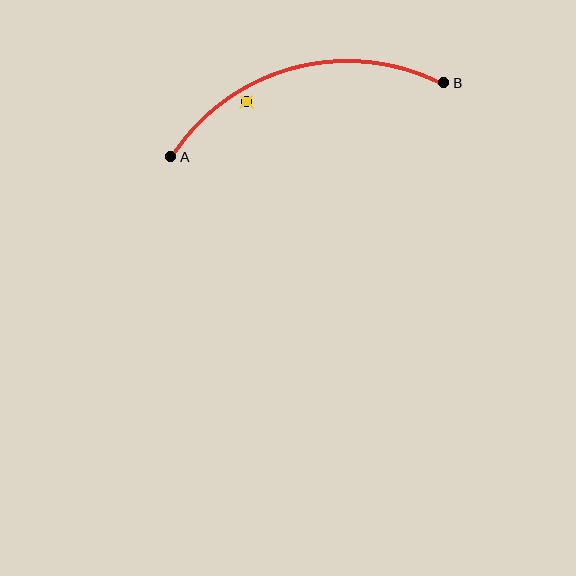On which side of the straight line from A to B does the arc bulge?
The arc bulges above the straight line connecting A and B.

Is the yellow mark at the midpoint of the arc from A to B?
No — the yellow mark does not lie on the arc at all. It sits slightly inside the curve.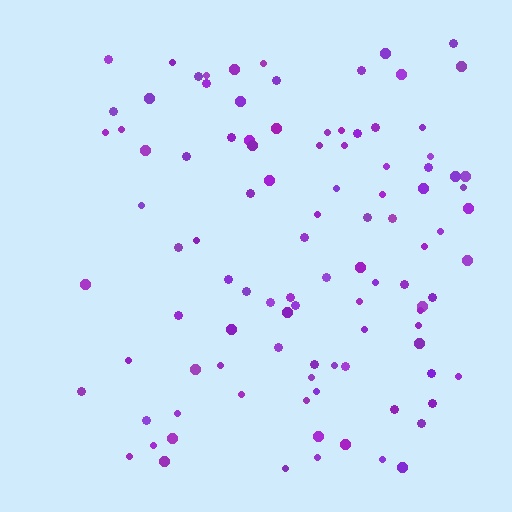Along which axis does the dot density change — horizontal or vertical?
Horizontal.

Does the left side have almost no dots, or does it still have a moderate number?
Still a moderate number, just noticeably fewer than the right.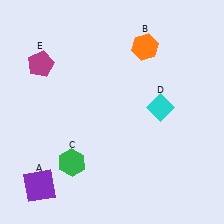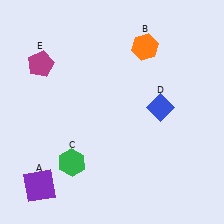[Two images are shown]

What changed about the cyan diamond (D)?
In Image 1, D is cyan. In Image 2, it changed to blue.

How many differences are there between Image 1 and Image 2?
There is 1 difference between the two images.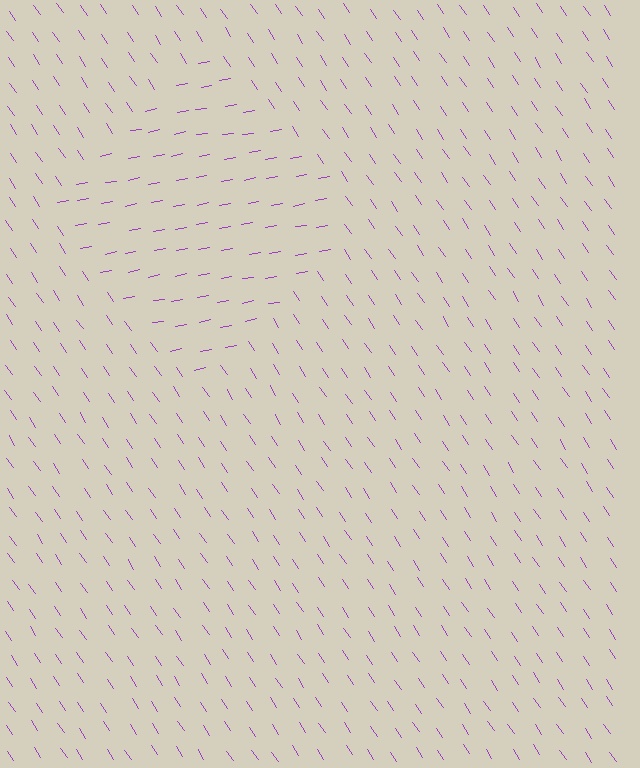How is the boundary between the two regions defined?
The boundary is defined purely by a change in line orientation (approximately 68 degrees difference). All lines are the same color and thickness.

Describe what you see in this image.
The image is filled with small purple line segments. A diamond region in the image has lines oriented differently from the surrounding lines, creating a visible texture boundary.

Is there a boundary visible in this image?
Yes, there is a texture boundary formed by a change in line orientation.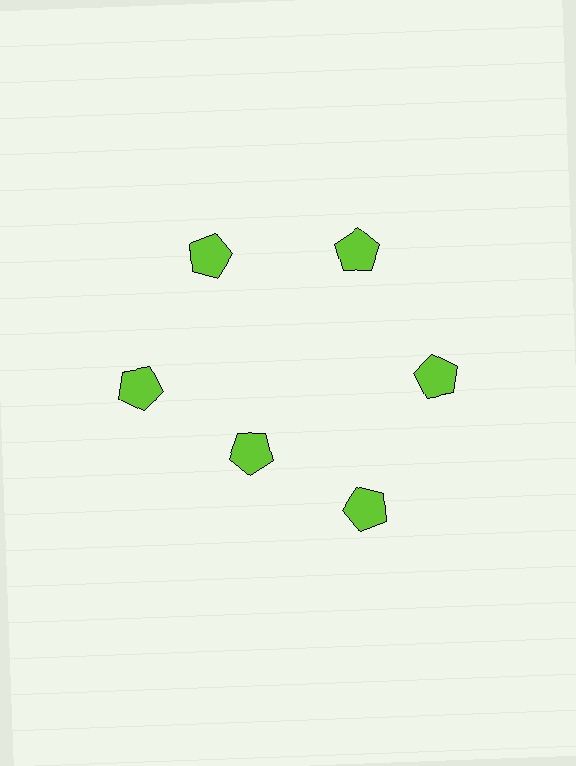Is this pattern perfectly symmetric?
No. The 6 lime pentagons are arranged in a ring, but one element near the 7 o'clock position is pulled inward toward the center, breaking the 6-fold rotational symmetry.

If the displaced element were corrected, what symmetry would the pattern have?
It would have 6-fold rotational symmetry — the pattern would map onto itself every 60 degrees.